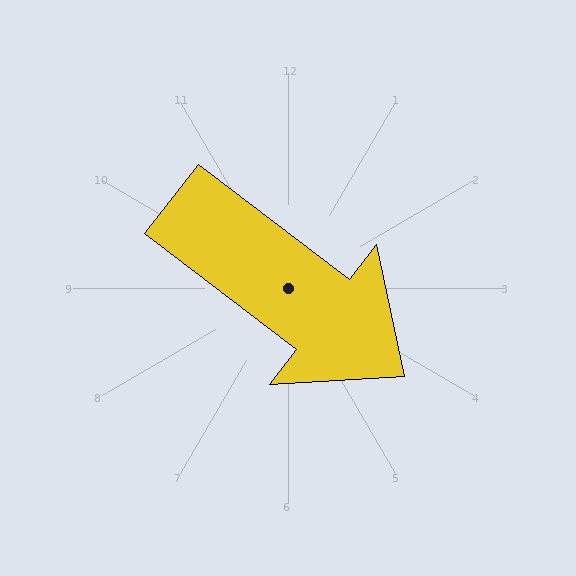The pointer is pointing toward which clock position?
Roughly 4 o'clock.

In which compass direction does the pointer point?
Southeast.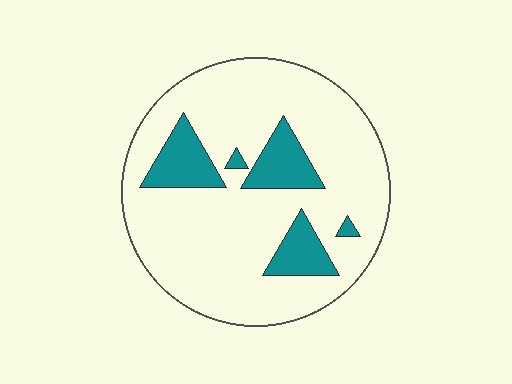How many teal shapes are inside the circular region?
5.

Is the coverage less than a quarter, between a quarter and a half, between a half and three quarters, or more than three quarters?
Less than a quarter.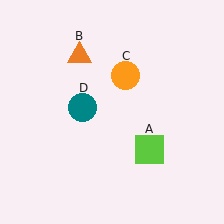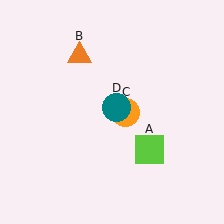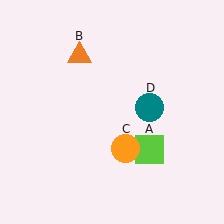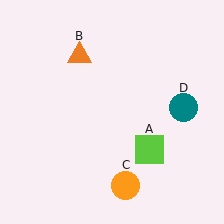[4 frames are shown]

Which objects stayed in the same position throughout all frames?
Lime square (object A) and orange triangle (object B) remained stationary.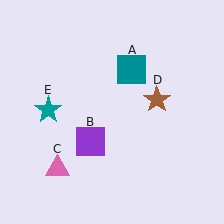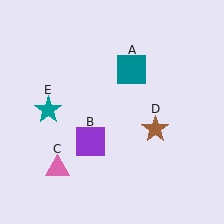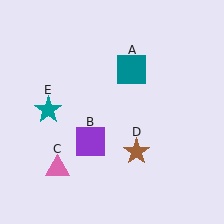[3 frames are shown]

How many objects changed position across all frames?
1 object changed position: brown star (object D).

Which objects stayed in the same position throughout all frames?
Teal square (object A) and purple square (object B) and pink triangle (object C) and teal star (object E) remained stationary.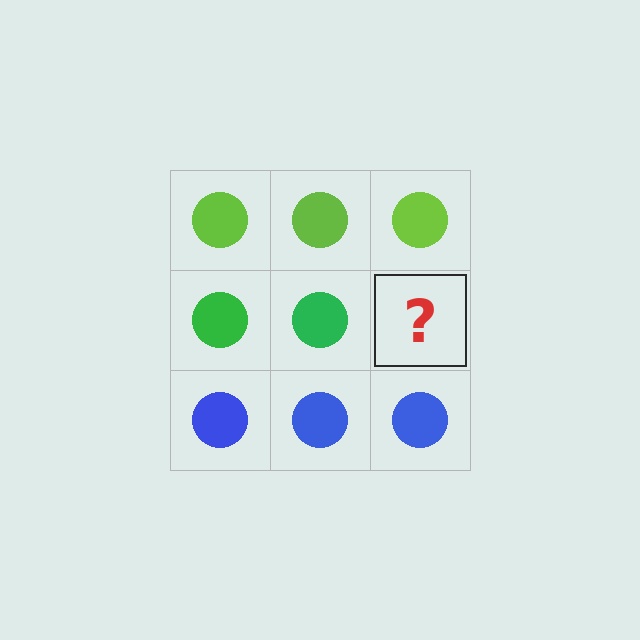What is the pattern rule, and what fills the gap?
The rule is that each row has a consistent color. The gap should be filled with a green circle.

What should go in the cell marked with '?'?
The missing cell should contain a green circle.